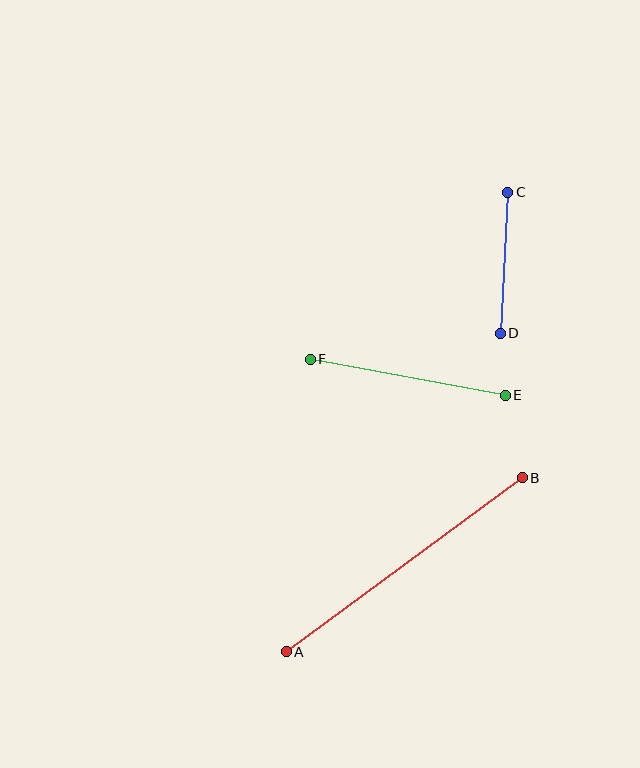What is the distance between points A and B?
The distance is approximately 293 pixels.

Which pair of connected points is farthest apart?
Points A and B are farthest apart.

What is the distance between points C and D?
The distance is approximately 141 pixels.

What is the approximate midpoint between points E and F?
The midpoint is at approximately (408, 377) pixels.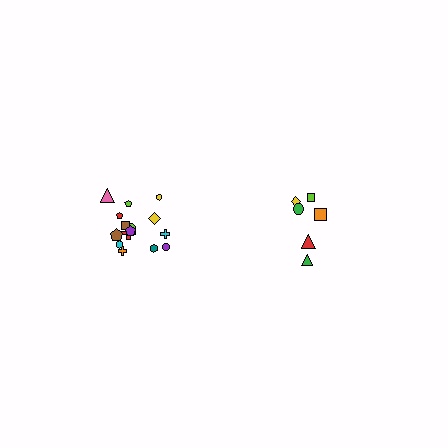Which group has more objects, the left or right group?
The left group.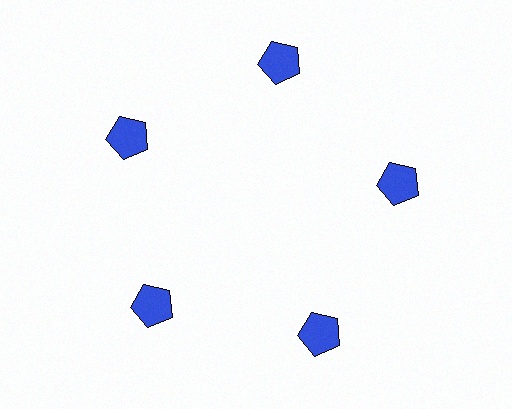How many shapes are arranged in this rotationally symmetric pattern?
There are 5 shapes, arranged in 5 groups of 1.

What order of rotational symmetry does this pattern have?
This pattern has 5-fold rotational symmetry.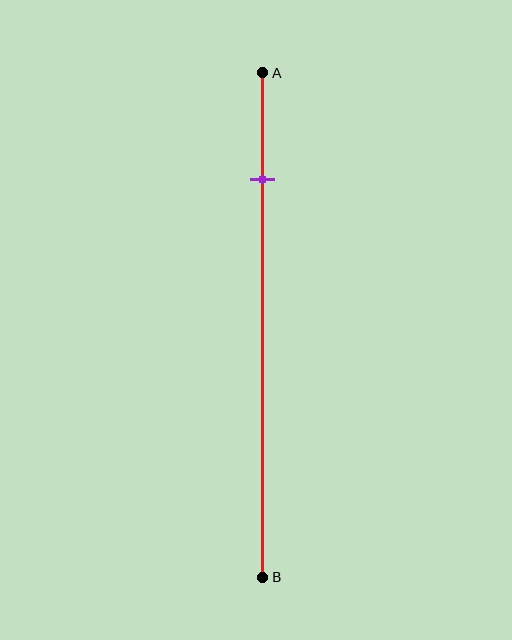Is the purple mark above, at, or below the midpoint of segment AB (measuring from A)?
The purple mark is above the midpoint of segment AB.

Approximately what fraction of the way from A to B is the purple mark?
The purple mark is approximately 20% of the way from A to B.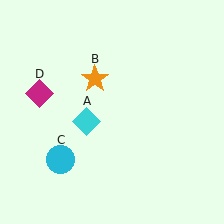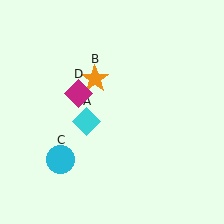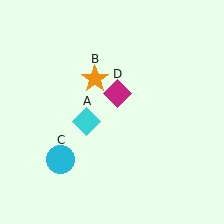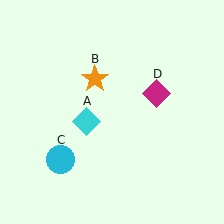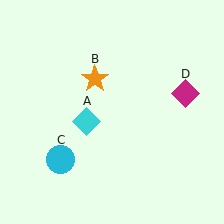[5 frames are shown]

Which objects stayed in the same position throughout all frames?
Cyan diamond (object A) and orange star (object B) and cyan circle (object C) remained stationary.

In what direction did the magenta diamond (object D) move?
The magenta diamond (object D) moved right.